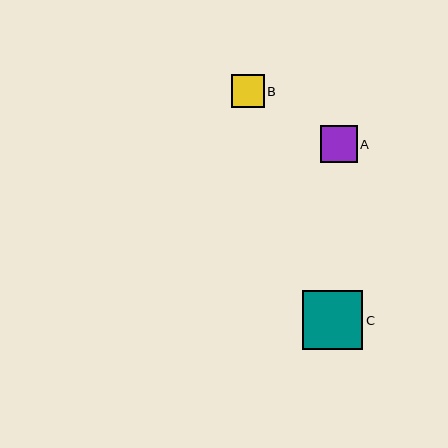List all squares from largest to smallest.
From largest to smallest: C, A, B.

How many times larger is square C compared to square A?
Square C is approximately 1.6 times the size of square A.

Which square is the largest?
Square C is the largest with a size of approximately 60 pixels.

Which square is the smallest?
Square B is the smallest with a size of approximately 33 pixels.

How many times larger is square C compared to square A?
Square C is approximately 1.6 times the size of square A.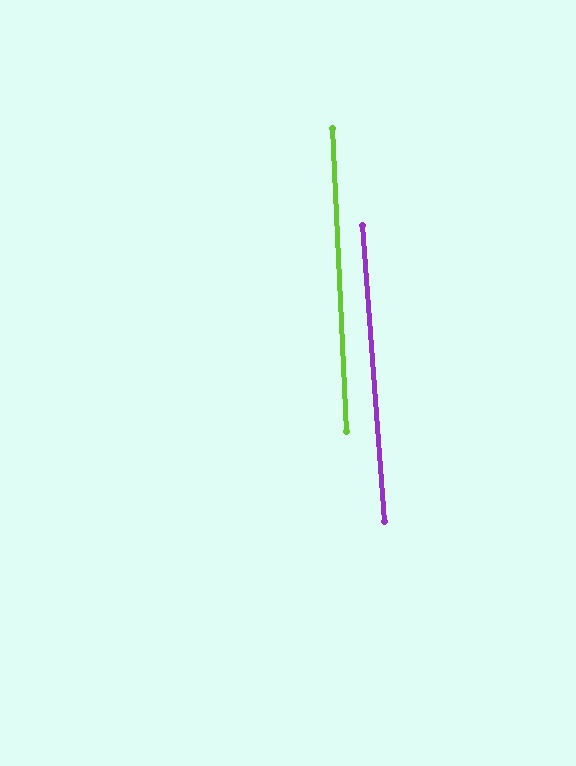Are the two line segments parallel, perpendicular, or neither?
Parallel — their directions differ by only 1.6°.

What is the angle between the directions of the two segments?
Approximately 2 degrees.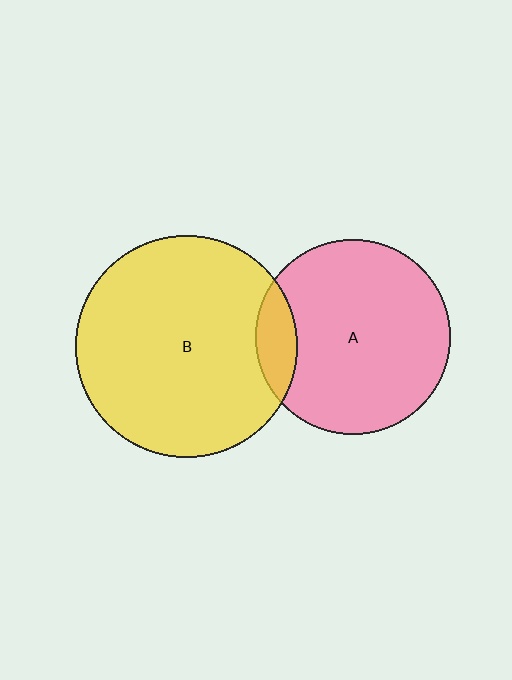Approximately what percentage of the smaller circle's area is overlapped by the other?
Approximately 10%.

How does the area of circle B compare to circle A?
Approximately 1.3 times.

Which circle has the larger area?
Circle B (yellow).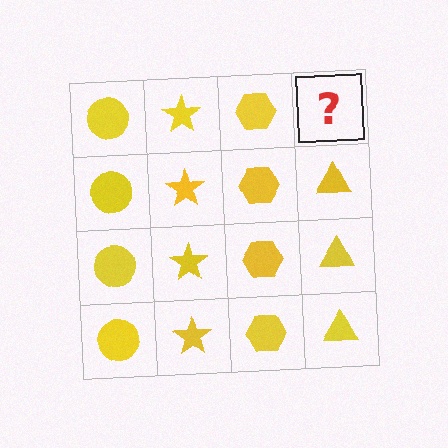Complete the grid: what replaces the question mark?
The question mark should be replaced with a yellow triangle.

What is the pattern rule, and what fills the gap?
The rule is that each column has a consistent shape. The gap should be filled with a yellow triangle.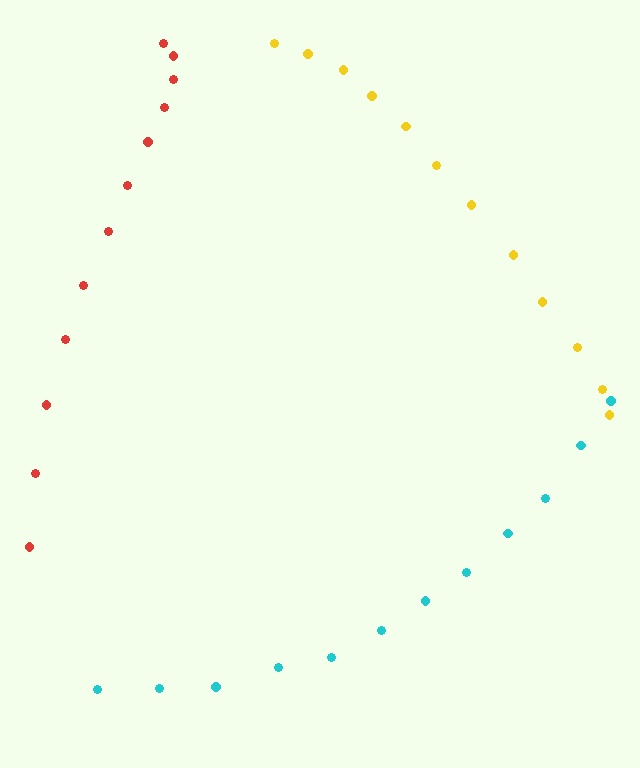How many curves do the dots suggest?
There are 3 distinct paths.